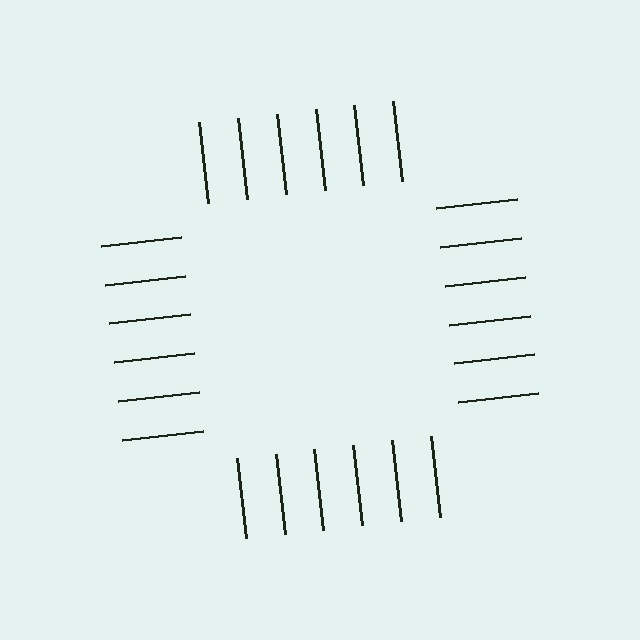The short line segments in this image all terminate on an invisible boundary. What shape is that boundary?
An illusory square — the line segments terminate on its edges but no continuous stroke is drawn.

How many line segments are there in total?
24 — 6 along each of the 4 edges.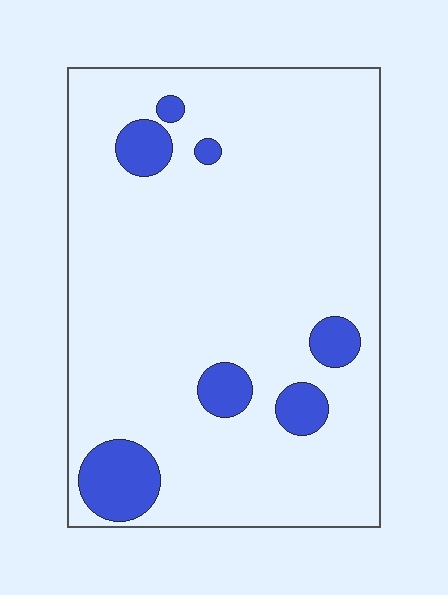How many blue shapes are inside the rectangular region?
7.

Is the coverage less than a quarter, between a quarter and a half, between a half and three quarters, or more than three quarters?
Less than a quarter.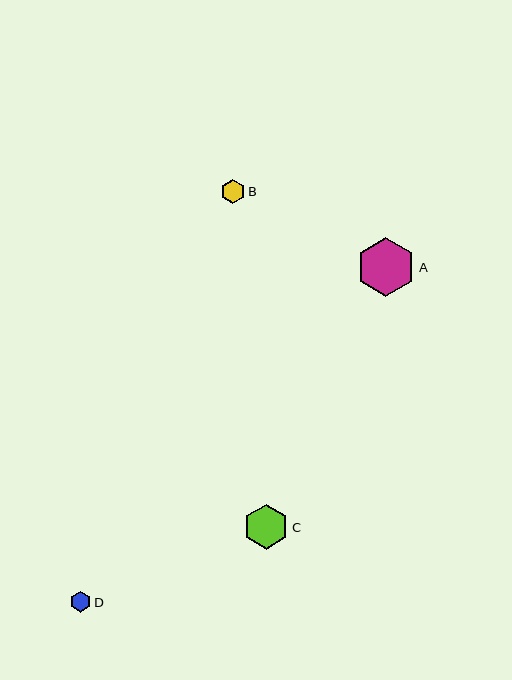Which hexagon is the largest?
Hexagon A is the largest with a size of approximately 59 pixels.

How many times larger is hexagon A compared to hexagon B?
Hexagon A is approximately 2.4 times the size of hexagon B.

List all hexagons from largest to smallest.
From largest to smallest: A, C, B, D.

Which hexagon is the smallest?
Hexagon D is the smallest with a size of approximately 21 pixels.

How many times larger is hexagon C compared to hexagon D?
Hexagon C is approximately 2.1 times the size of hexagon D.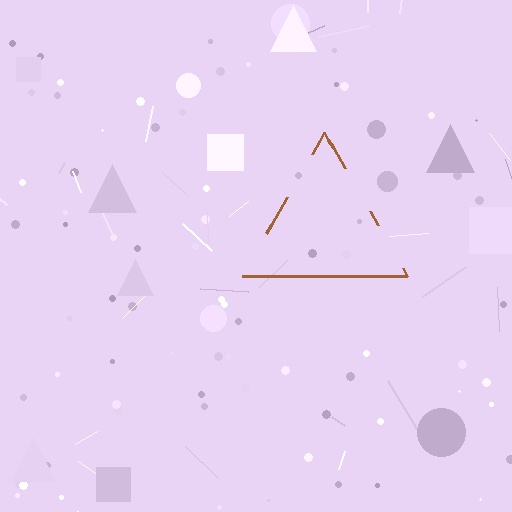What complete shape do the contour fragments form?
The contour fragments form a triangle.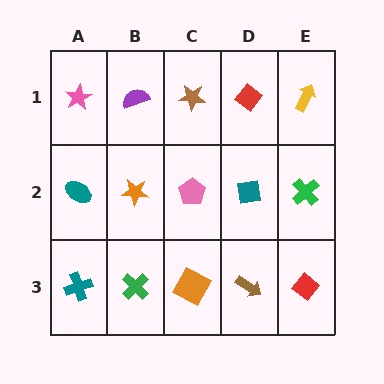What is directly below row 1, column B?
An orange star.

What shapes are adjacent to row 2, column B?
A purple semicircle (row 1, column B), a green cross (row 3, column B), a teal ellipse (row 2, column A), a pink pentagon (row 2, column C).